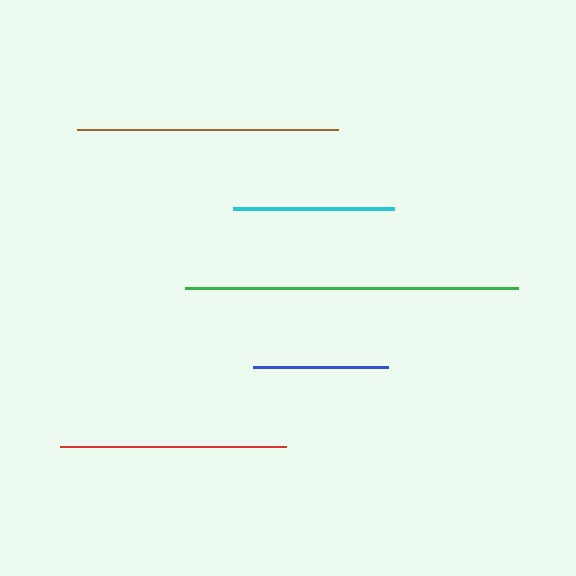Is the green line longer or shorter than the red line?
The green line is longer than the red line.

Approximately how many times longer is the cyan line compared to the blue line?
The cyan line is approximately 1.2 times the length of the blue line.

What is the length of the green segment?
The green segment is approximately 333 pixels long.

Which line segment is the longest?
The green line is the longest at approximately 333 pixels.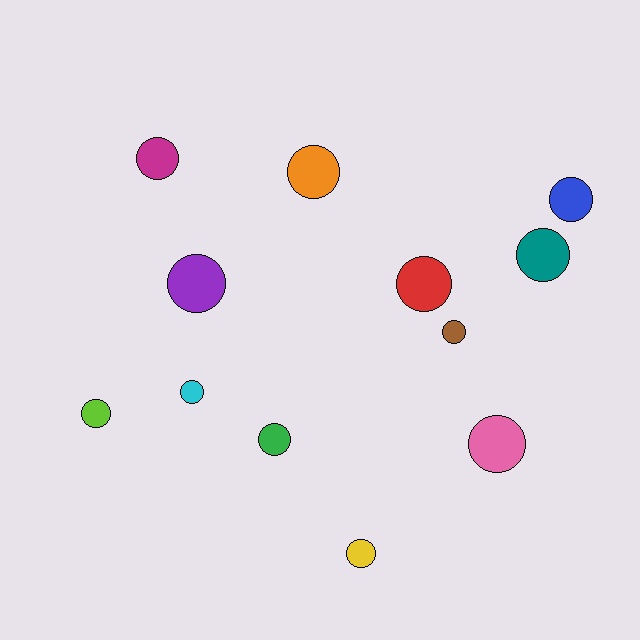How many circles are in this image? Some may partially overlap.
There are 12 circles.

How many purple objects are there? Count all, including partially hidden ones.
There is 1 purple object.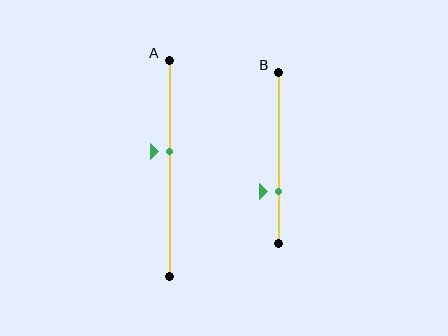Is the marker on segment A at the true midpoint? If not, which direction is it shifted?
No, the marker on segment A is shifted upward by about 8% of the segment length.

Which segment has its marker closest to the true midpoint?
Segment A has its marker closest to the true midpoint.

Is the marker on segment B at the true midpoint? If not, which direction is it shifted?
No, the marker on segment B is shifted downward by about 19% of the segment length.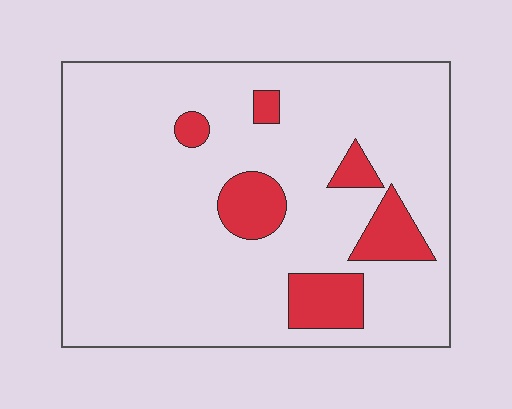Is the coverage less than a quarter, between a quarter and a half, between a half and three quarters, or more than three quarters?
Less than a quarter.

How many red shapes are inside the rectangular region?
6.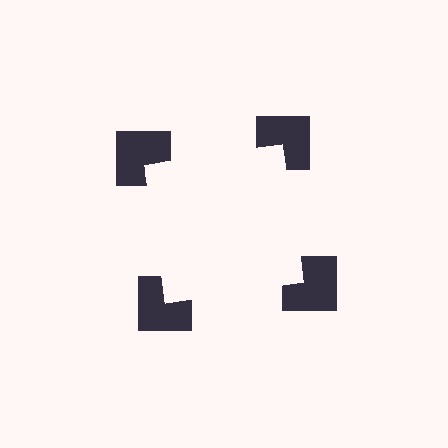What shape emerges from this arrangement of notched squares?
An illusory square — its edges are inferred from the aligned wedge cuts in the notched squares, not physically drawn.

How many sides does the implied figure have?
4 sides.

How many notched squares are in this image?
There are 4 — one at each vertex of the illusory square.